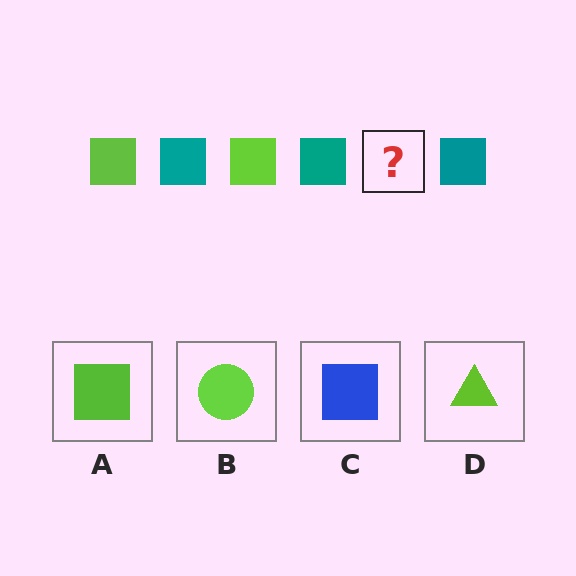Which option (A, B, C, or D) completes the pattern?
A.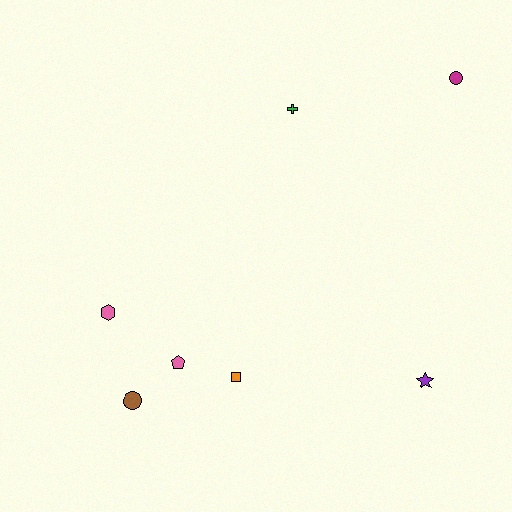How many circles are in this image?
There are 2 circles.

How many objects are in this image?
There are 7 objects.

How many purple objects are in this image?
There is 1 purple object.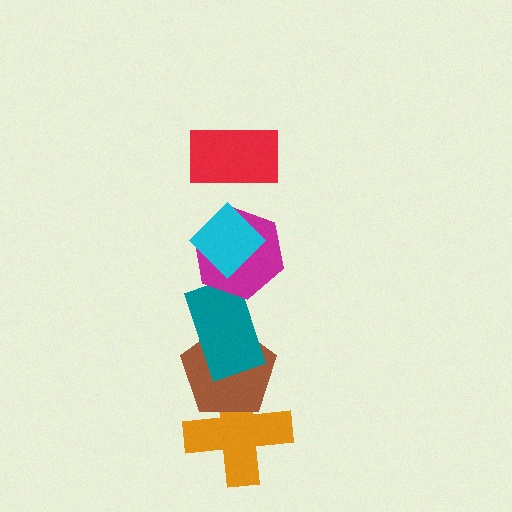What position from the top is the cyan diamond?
The cyan diamond is 2nd from the top.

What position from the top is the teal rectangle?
The teal rectangle is 4th from the top.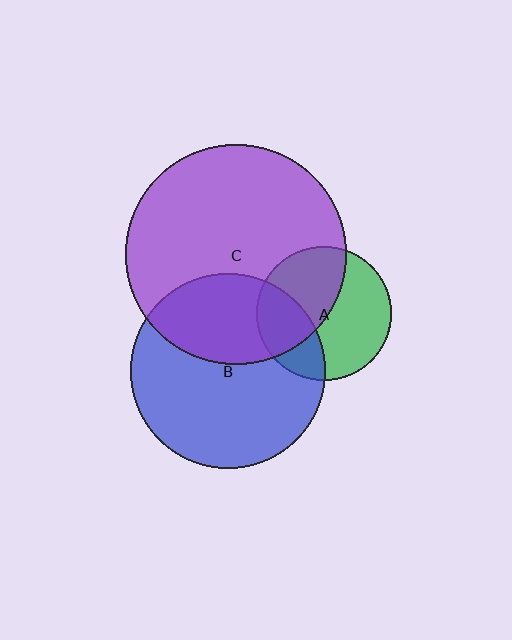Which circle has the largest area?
Circle C (purple).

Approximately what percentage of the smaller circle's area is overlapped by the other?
Approximately 35%.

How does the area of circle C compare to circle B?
Approximately 1.3 times.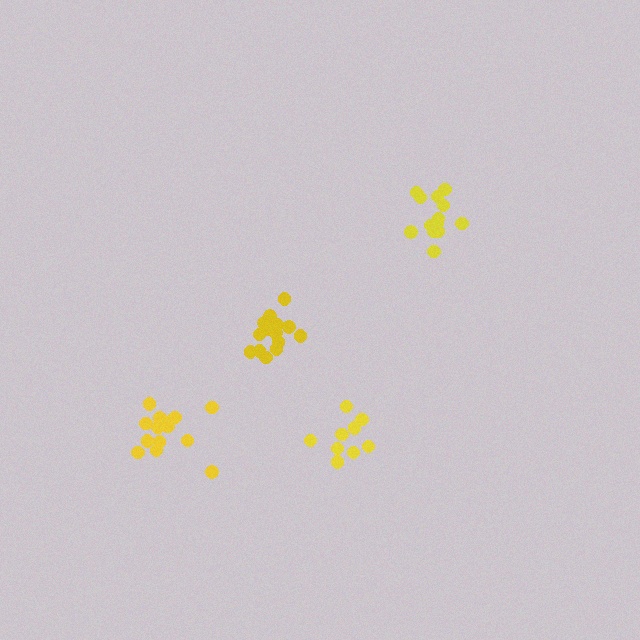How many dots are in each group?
Group 1: 13 dots, Group 2: 15 dots, Group 3: 9 dots, Group 4: 14 dots (51 total).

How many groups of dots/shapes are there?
There are 4 groups.